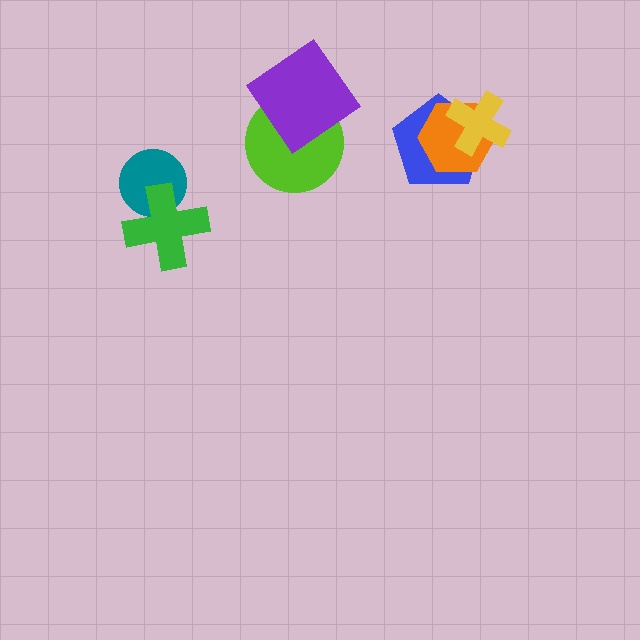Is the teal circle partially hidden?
Yes, it is partially covered by another shape.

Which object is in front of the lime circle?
The purple diamond is in front of the lime circle.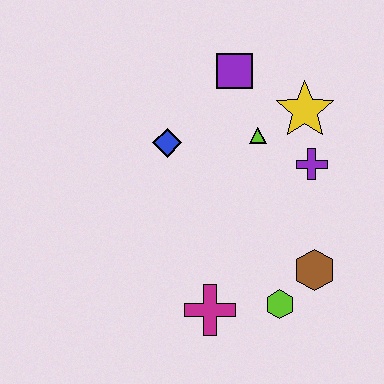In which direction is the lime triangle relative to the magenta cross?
The lime triangle is above the magenta cross.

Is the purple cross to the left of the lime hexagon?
No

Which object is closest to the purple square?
The lime triangle is closest to the purple square.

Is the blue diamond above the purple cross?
Yes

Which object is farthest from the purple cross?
The magenta cross is farthest from the purple cross.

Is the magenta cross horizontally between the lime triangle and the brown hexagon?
No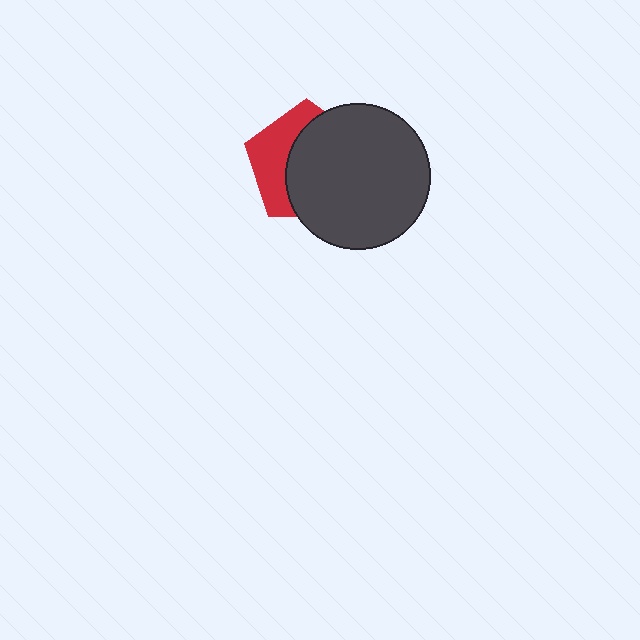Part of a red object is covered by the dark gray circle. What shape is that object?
It is a pentagon.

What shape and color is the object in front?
The object in front is a dark gray circle.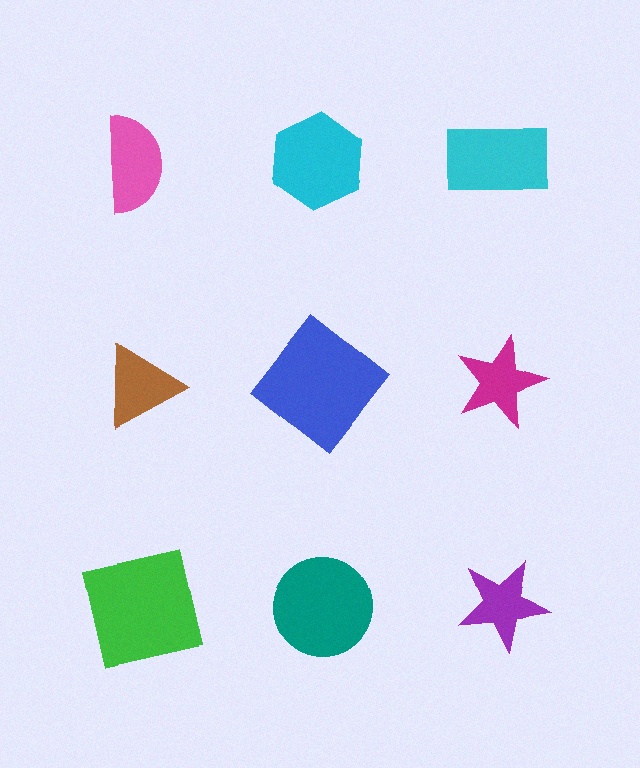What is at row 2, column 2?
A blue diamond.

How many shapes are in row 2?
3 shapes.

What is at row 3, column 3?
A purple star.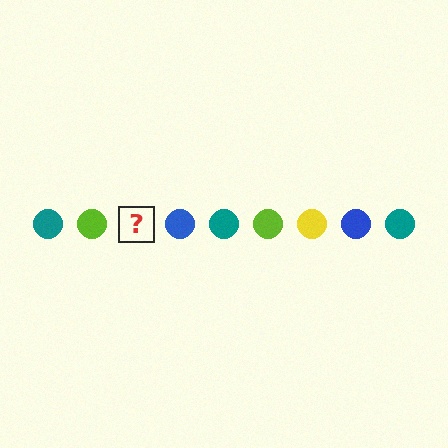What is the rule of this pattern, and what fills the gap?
The rule is that the pattern cycles through teal, lime, yellow, blue circles. The gap should be filled with a yellow circle.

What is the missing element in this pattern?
The missing element is a yellow circle.